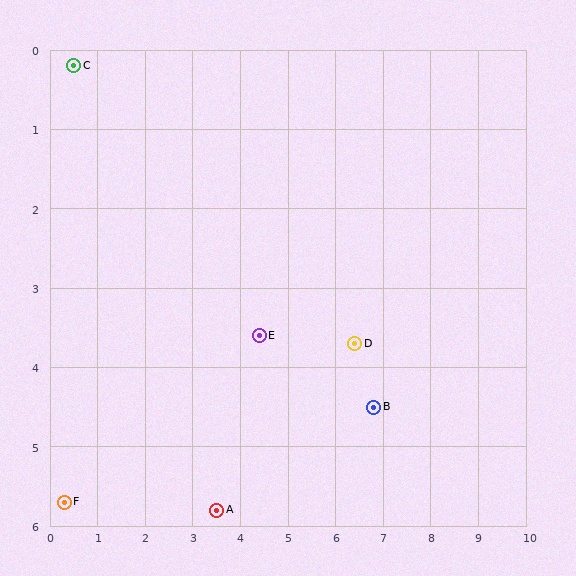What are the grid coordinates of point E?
Point E is at approximately (4.4, 3.6).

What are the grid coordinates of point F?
Point F is at approximately (0.3, 5.7).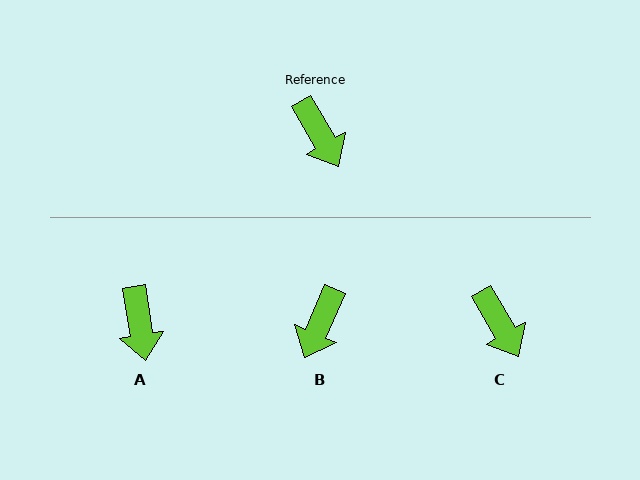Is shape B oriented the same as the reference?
No, it is off by about 54 degrees.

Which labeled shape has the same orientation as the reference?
C.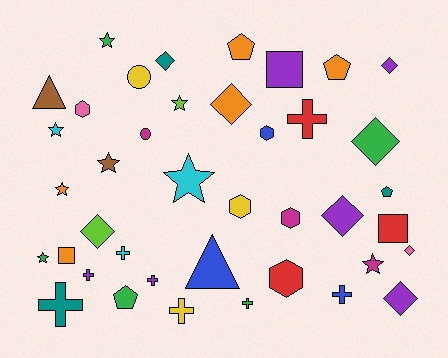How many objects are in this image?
There are 40 objects.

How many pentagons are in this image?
There are 4 pentagons.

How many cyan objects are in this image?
There are 3 cyan objects.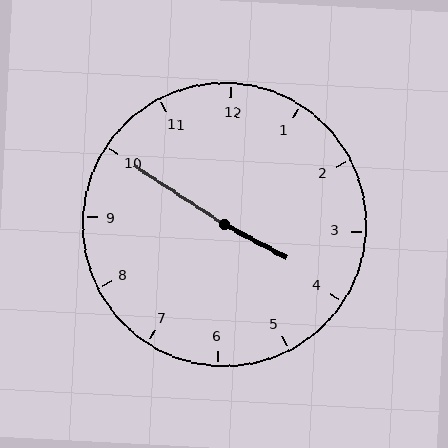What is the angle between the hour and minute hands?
Approximately 175 degrees.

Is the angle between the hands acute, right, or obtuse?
It is obtuse.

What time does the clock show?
3:50.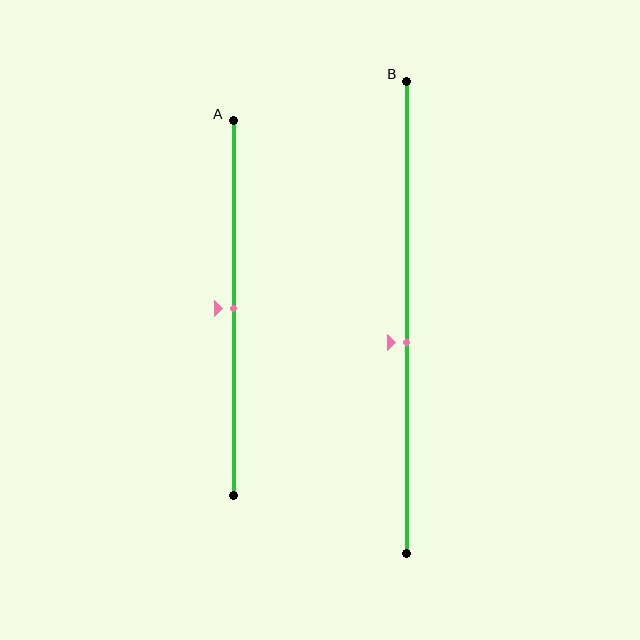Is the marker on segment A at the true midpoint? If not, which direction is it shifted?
Yes, the marker on segment A is at the true midpoint.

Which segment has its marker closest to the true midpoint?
Segment A has its marker closest to the true midpoint.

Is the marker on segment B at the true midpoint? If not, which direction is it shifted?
No, the marker on segment B is shifted downward by about 5% of the segment length.